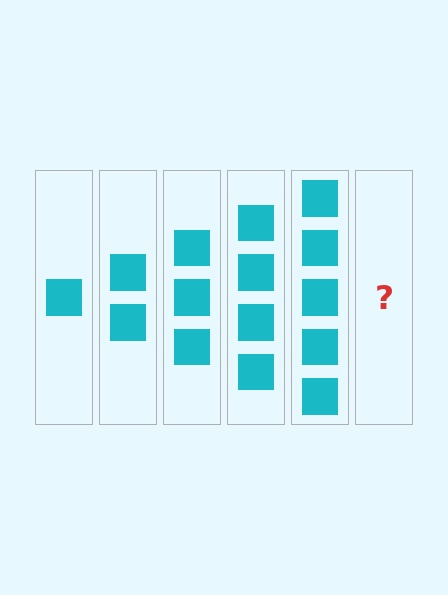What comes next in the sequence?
The next element should be 6 squares.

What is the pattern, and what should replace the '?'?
The pattern is that each step adds one more square. The '?' should be 6 squares.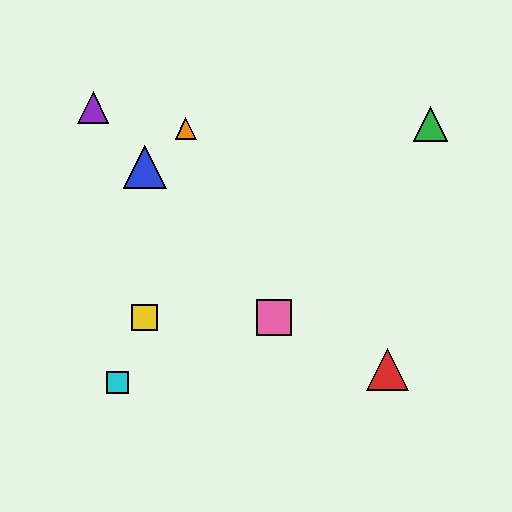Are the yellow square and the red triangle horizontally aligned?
No, the yellow square is at y≈317 and the red triangle is at y≈369.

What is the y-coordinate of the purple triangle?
The purple triangle is at y≈107.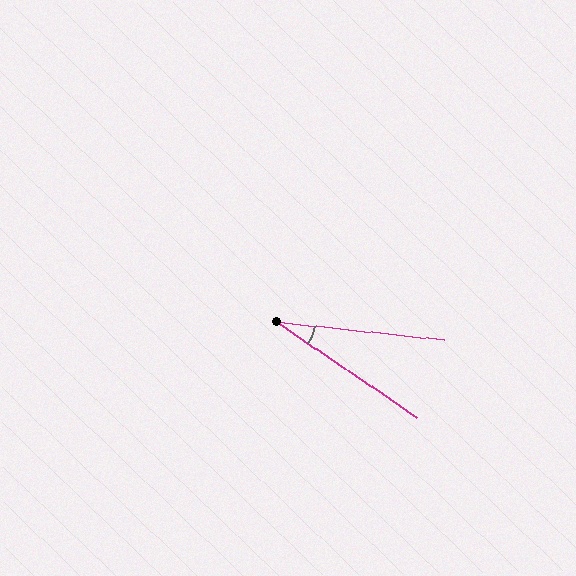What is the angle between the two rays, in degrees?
Approximately 28 degrees.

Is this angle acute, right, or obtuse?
It is acute.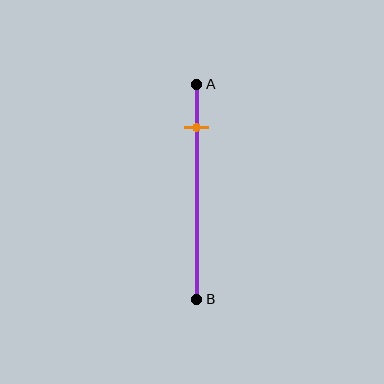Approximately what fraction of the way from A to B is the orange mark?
The orange mark is approximately 20% of the way from A to B.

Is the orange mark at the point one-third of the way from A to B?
No, the mark is at about 20% from A, not at the 33% one-third point.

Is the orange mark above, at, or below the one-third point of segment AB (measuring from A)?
The orange mark is above the one-third point of segment AB.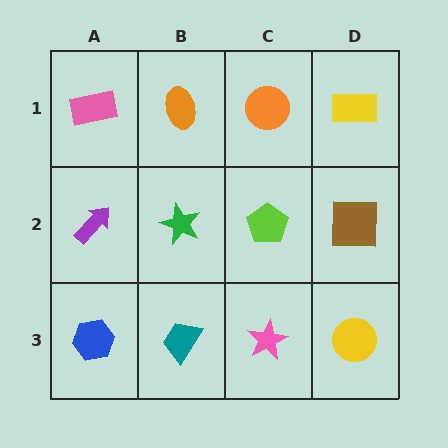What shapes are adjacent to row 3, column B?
A green star (row 2, column B), a blue hexagon (row 3, column A), a pink star (row 3, column C).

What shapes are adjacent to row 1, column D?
A brown square (row 2, column D), an orange circle (row 1, column C).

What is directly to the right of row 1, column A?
An orange ellipse.